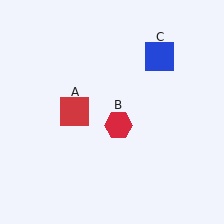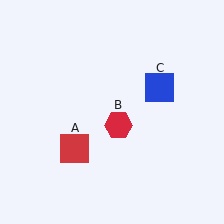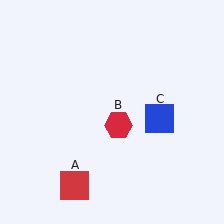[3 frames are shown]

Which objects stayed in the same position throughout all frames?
Red hexagon (object B) remained stationary.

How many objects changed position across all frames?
2 objects changed position: red square (object A), blue square (object C).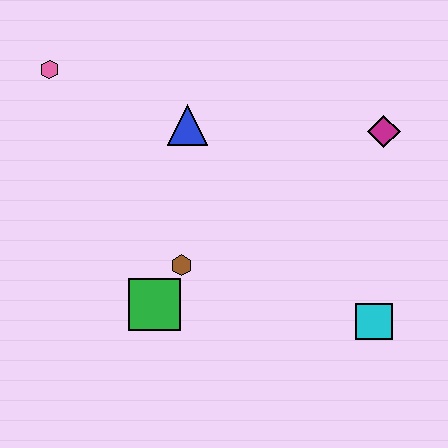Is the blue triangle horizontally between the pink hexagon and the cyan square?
Yes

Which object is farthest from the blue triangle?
The cyan square is farthest from the blue triangle.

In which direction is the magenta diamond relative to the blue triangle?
The magenta diamond is to the right of the blue triangle.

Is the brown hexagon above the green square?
Yes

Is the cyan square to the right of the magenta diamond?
No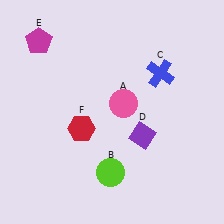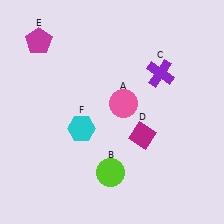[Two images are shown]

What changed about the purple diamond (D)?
In Image 1, D is purple. In Image 2, it changed to magenta.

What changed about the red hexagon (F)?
In Image 1, F is red. In Image 2, it changed to cyan.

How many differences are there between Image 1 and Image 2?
There are 3 differences between the two images.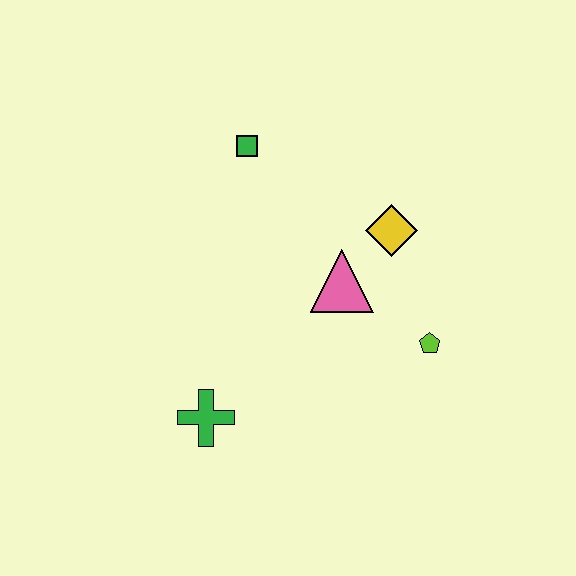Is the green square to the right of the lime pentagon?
No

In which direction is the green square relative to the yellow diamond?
The green square is to the left of the yellow diamond.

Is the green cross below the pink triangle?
Yes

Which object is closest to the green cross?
The pink triangle is closest to the green cross.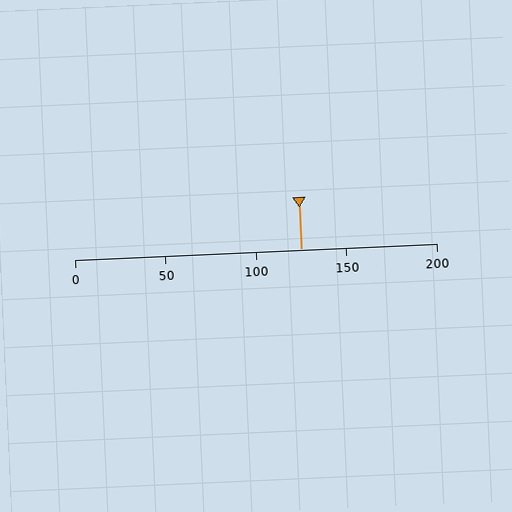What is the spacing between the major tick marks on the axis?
The major ticks are spaced 50 apart.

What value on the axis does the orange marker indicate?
The marker indicates approximately 125.